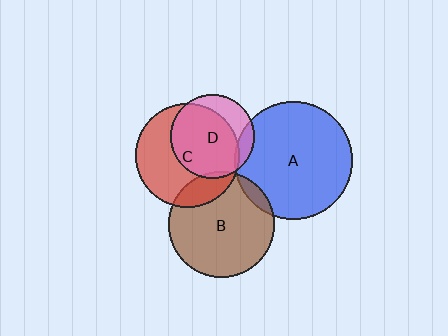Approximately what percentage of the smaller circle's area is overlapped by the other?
Approximately 5%.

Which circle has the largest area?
Circle A (blue).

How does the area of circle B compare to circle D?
Approximately 1.6 times.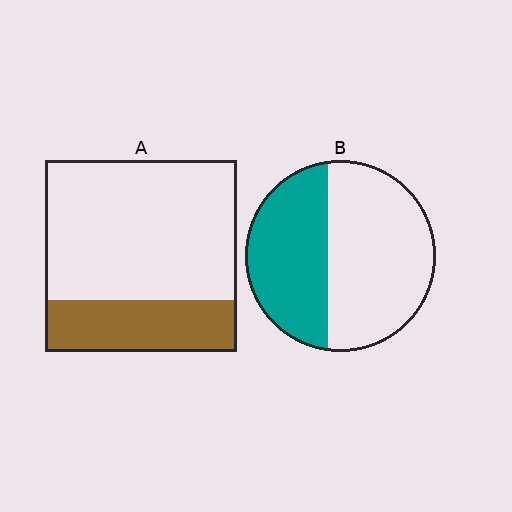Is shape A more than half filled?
No.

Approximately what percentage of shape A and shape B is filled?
A is approximately 25% and B is approximately 40%.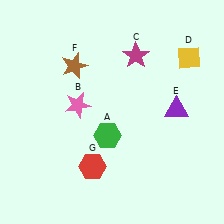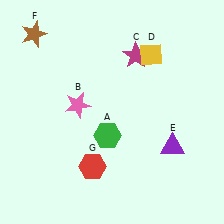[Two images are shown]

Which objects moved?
The objects that moved are: the yellow diamond (D), the purple triangle (E), the brown star (F).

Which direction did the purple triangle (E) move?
The purple triangle (E) moved down.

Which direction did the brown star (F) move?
The brown star (F) moved left.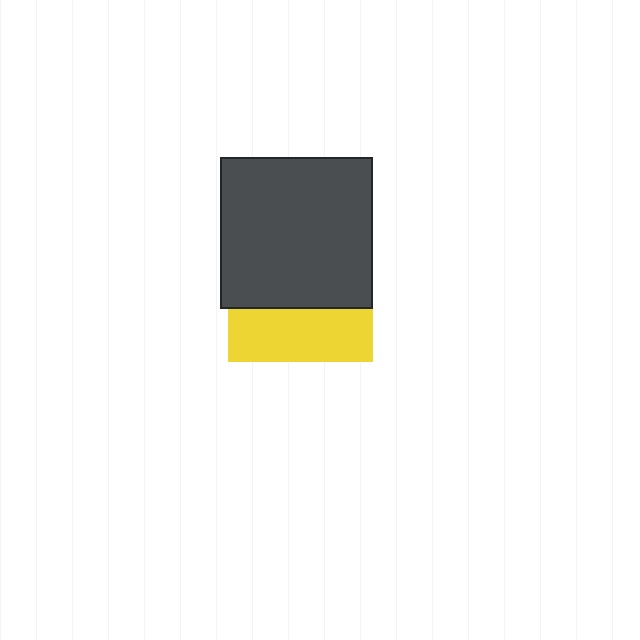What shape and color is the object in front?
The object in front is a dark gray rectangle.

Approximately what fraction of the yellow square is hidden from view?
Roughly 64% of the yellow square is hidden behind the dark gray rectangle.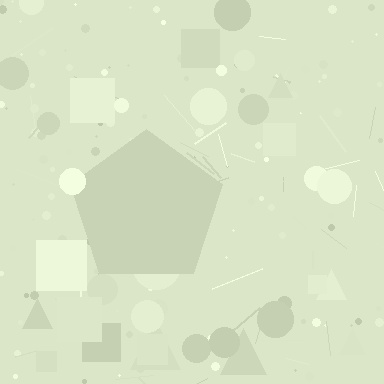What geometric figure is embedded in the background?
A pentagon is embedded in the background.